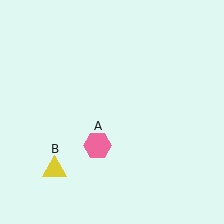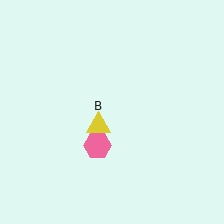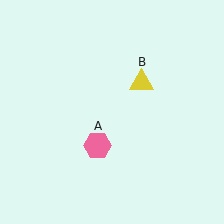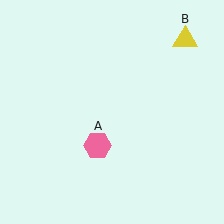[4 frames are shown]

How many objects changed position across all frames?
1 object changed position: yellow triangle (object B).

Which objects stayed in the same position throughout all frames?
Pink hexagon (object A) remained stationary.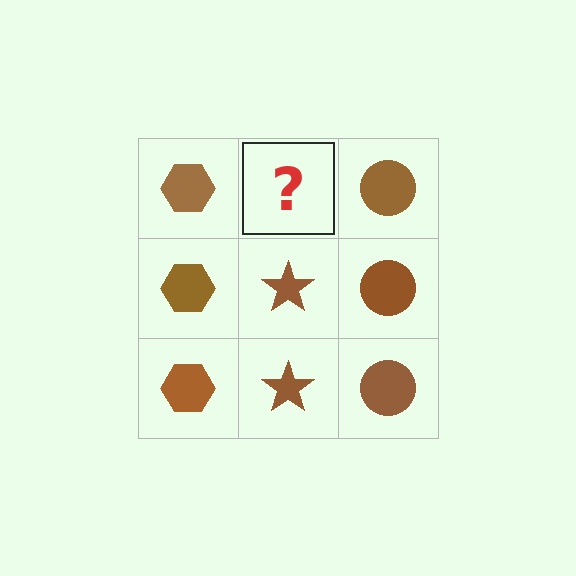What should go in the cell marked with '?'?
The missing cell should contain a brown star.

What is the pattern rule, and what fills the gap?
The rule is that each column has a consistent shape. The gap should be filled with a brown star.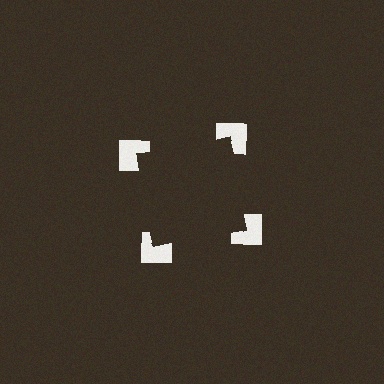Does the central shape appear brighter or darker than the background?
It typically appears slightly darker than the background, even though no actual brightness change is drawn.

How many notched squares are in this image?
There are 4 — one at each vertex of the illusory square.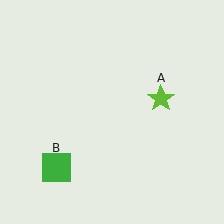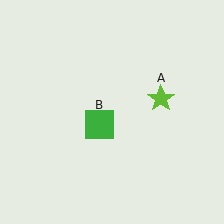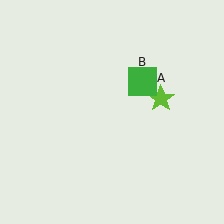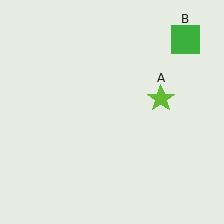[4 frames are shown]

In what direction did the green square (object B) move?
The green square (object B) moved up and to the right.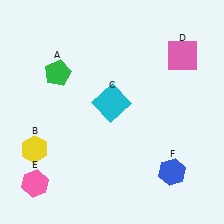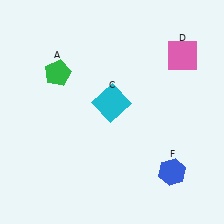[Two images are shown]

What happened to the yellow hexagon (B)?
The yellow hexagon (B) was removed in Image 2. It was in the bottom-left area of Image 1.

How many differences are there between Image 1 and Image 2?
There are 2 differences between the two images.